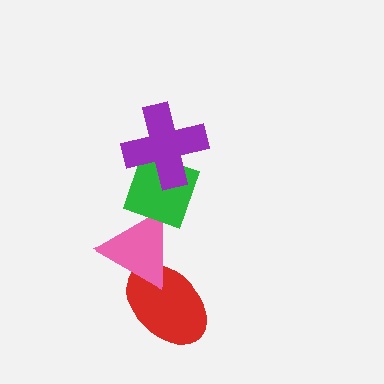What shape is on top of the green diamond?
The purple cross is on top of the green diamond.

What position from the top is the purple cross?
The purple cross is 1st from the top.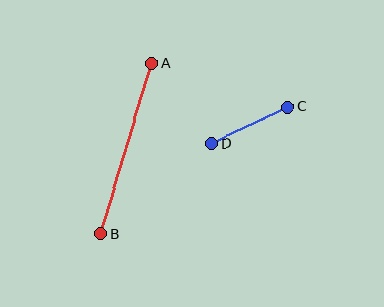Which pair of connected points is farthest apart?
Points A and B are farthest apart.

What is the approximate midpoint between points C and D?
The midpoint is at approximately (250, 125) pixels.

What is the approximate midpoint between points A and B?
The midpoint is at approximately (126, 149) pixels.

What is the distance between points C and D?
The distance is approximately 85 pixels.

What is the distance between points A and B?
The distance is approximately 178 pixels.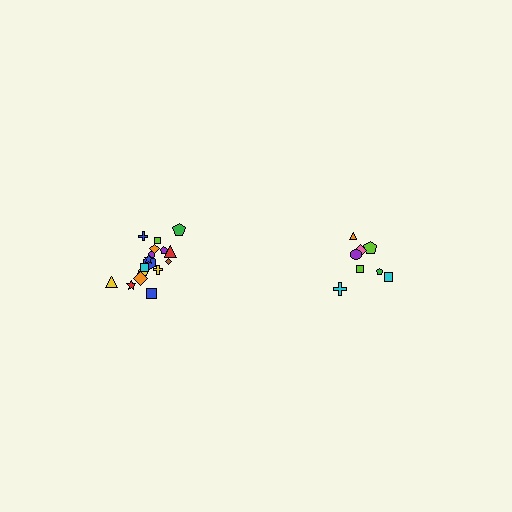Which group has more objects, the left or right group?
The left group.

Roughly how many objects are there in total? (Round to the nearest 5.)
Roughly 25 objects in total.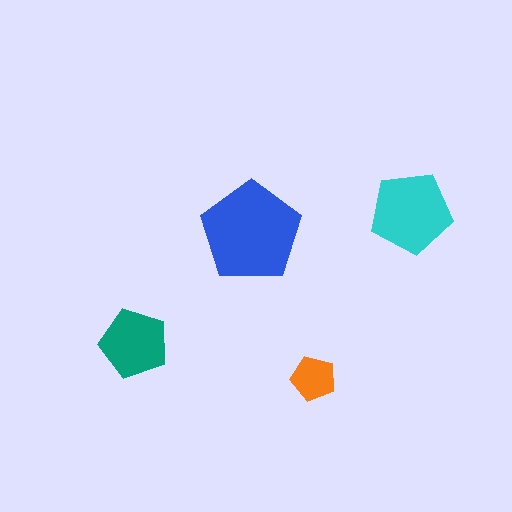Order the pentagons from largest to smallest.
the blue one, the cyan one, the teal one, the orange one.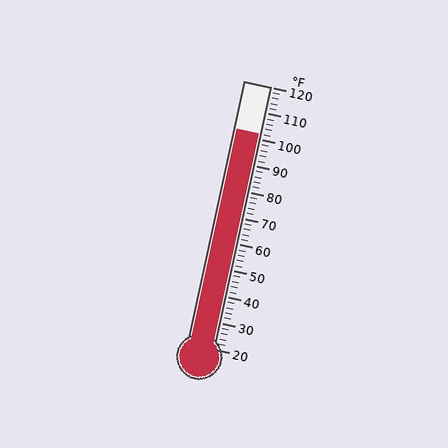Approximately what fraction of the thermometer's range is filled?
The thermometer is filled to approximately 80% of its range.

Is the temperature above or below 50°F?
The temperature is above 50°F.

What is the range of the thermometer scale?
The thermometer scale ranges from 20°F to 120°F.